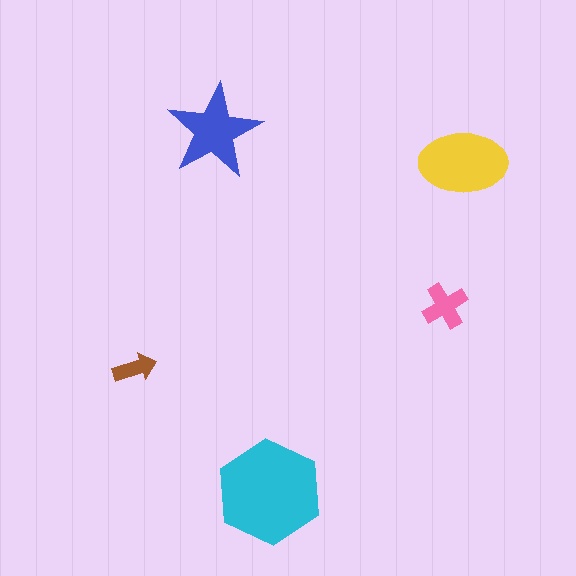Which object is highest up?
The blue star is topmost.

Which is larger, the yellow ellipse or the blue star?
The yellow ellipse.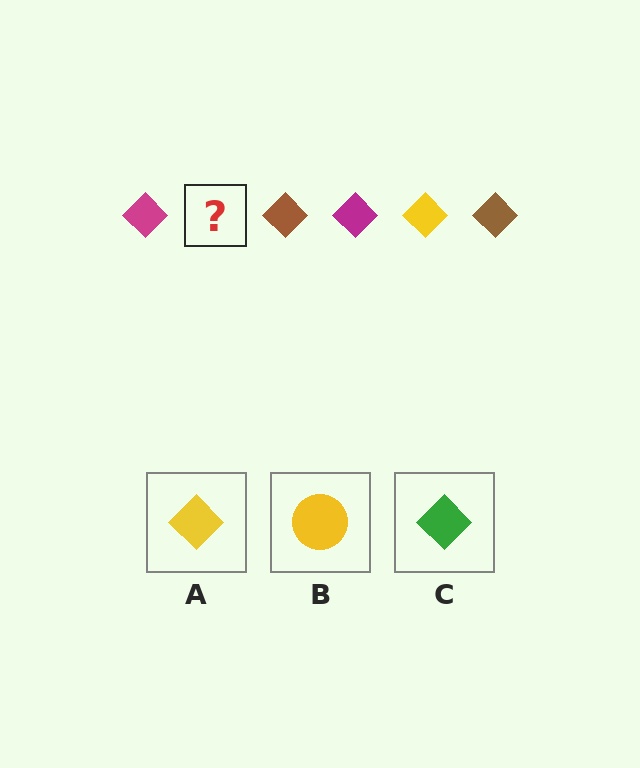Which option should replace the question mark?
Option A.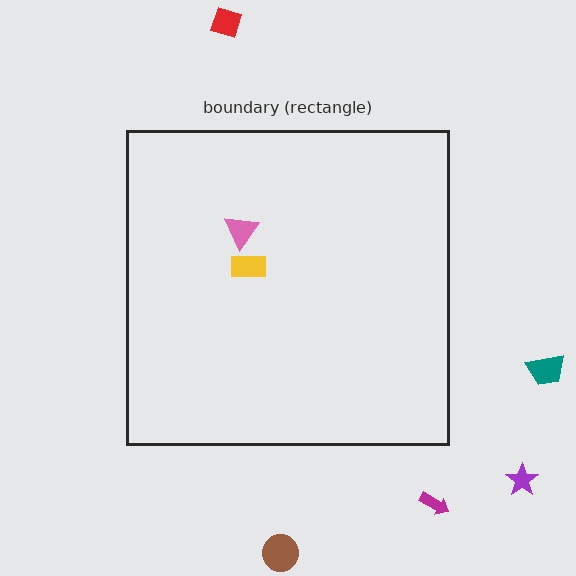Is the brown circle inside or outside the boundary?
Outside.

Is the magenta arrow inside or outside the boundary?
Outside.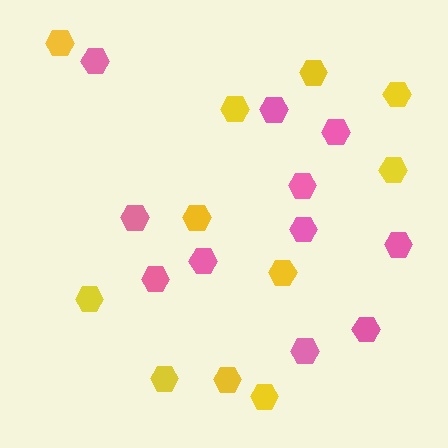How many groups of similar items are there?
There are 2 groups: one group of yellow hexagons (11) and one group of pink hexagons (11).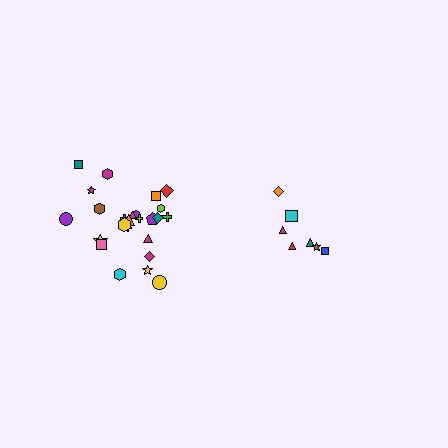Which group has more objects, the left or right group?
The left group.